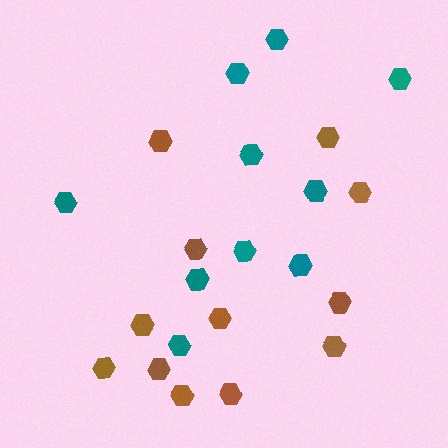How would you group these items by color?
There are 2 groups: one group of brown hexagons (12) and one group of teal hexagons (10).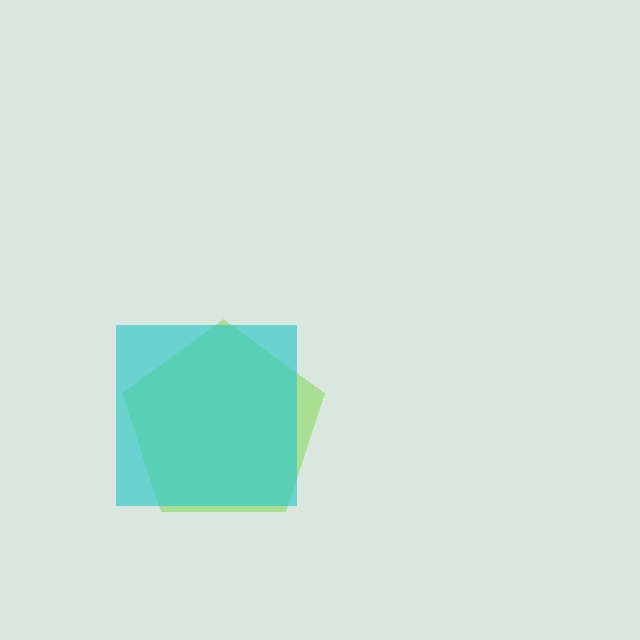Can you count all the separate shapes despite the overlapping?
Yes, there are 2 separate shapes.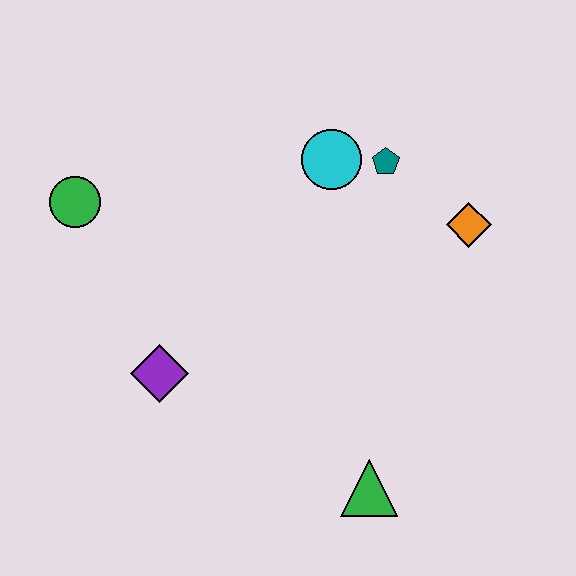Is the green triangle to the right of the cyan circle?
Yes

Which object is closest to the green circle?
The purple diamond is closest to the green circle.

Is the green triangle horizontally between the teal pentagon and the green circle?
Yes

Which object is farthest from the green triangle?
The green circle is farthest from the green triangle.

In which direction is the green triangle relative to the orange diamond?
The green triangle is below the orange diamond.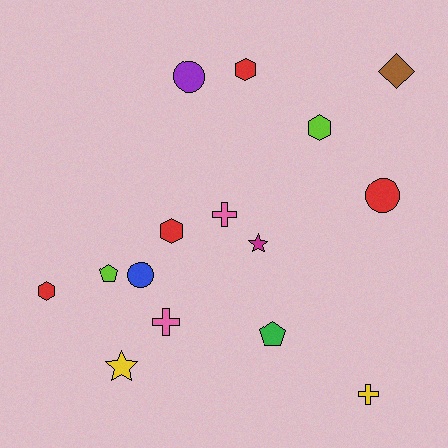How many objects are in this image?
There are 15 objects.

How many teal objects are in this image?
There are no teal objects.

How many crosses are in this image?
There are 3 crosses.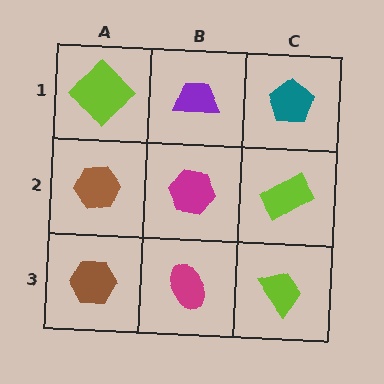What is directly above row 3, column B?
A magenta hexagon.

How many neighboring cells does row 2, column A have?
3.